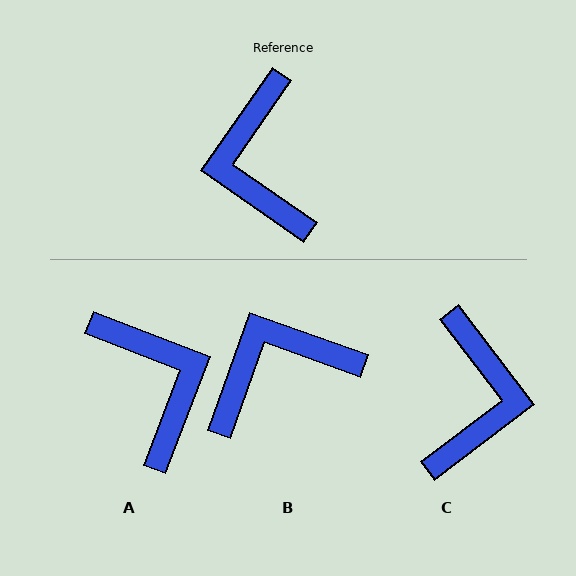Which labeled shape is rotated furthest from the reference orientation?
A, about 166 degrees away.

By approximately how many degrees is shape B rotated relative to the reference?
Approximately 75 degrees clockwise.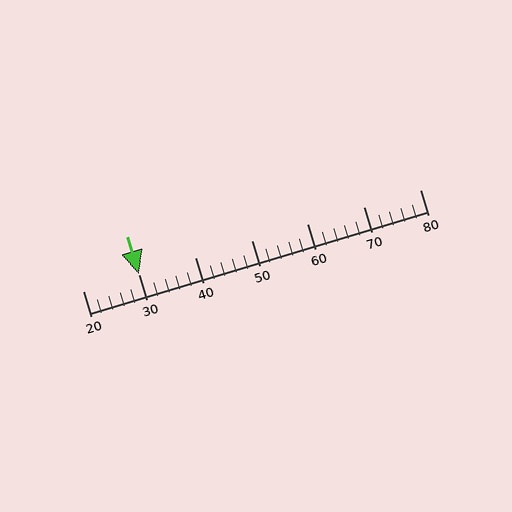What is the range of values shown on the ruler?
The ruler shows values from 20 to 80.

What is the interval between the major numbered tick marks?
The major tick marks are spaced 10 units apart.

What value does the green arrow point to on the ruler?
The green arrow points to approximately 30.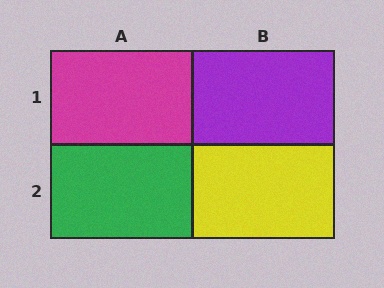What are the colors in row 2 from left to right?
Green, yellow.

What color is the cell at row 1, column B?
Purple.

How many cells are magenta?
1 cell is magenta.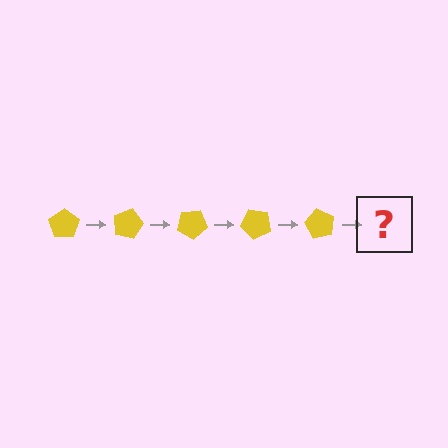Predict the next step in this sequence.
The next step is a yellow pentagon rotated 75 degrees.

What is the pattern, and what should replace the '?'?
The pattern is that the pentagon rotates 15 degrees each step. The '?' should be a yellow pentagon rotated 75 degrees.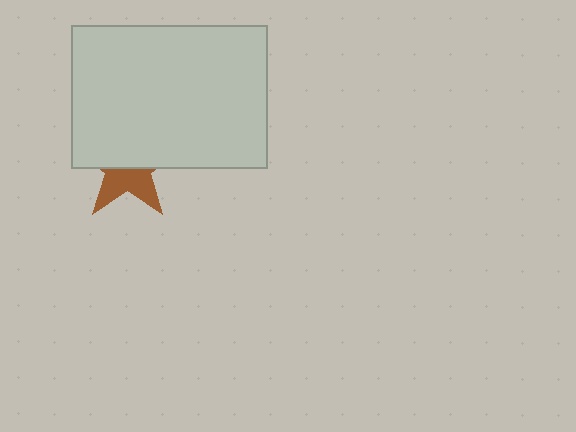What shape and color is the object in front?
The object in front is a light gray rectangle.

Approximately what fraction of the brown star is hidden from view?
Roughly 58% of the brown star is hidden behind the light gray rectangle.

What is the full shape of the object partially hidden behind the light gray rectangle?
The partially hidden object is a brown star.